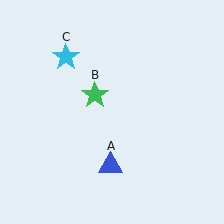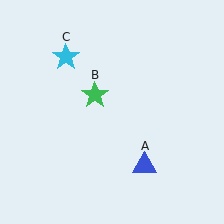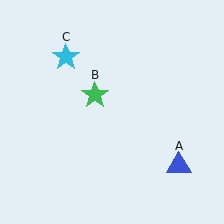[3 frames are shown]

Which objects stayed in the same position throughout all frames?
Green star (object B) and cyan star (object C) remained stationary.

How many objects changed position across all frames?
1 object changed position: blue triangle (object A).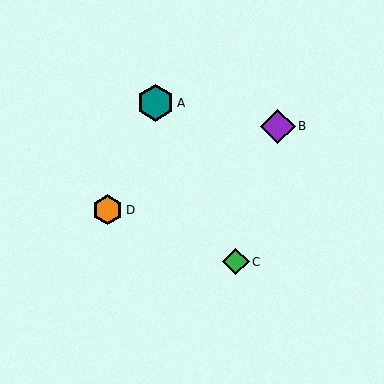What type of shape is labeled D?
Shape D is an orange hexagon.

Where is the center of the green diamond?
The center of the green diamond is at (236, 262).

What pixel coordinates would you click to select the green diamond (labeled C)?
Click at (236, 262) to select the green diamond C.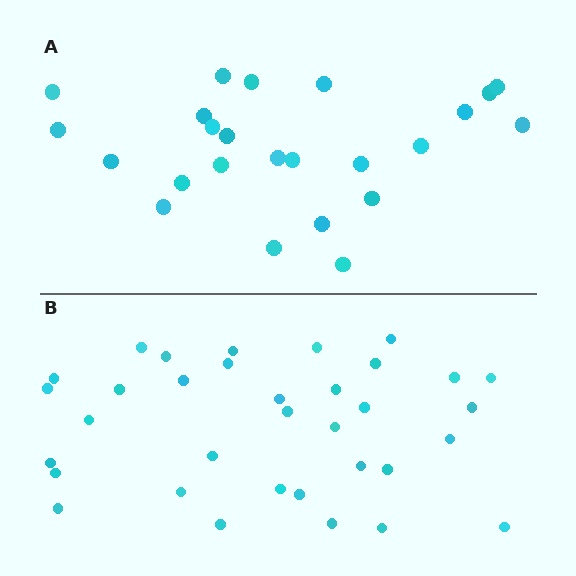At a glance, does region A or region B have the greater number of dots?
Region B (the bottom region) has more dots.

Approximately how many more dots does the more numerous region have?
Region B has roughly 10 or so more dots than region A.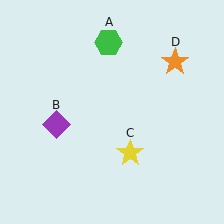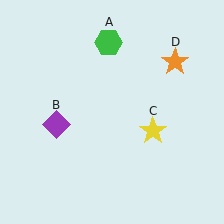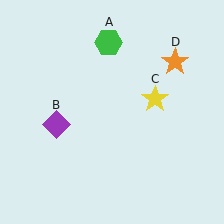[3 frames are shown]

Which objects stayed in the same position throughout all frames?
Green hexagon (object A) and purple diamond (object B) and orange star (object D) remained stationary.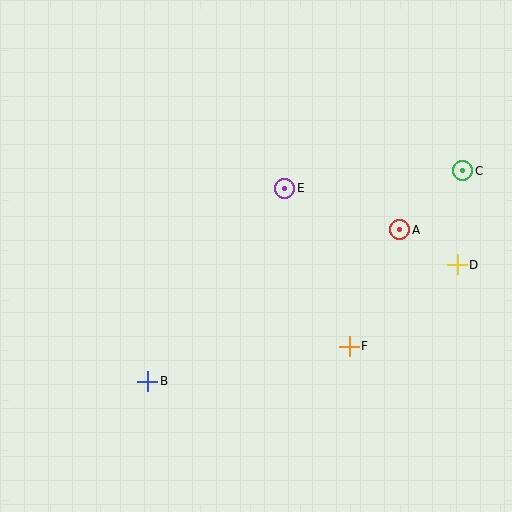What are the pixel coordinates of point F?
Point F is at (349, 346).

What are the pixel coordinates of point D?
Point D is at (457, 265).